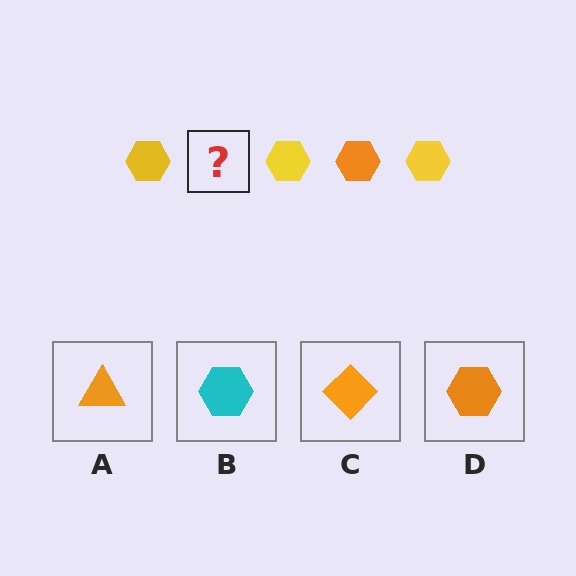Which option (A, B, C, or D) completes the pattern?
D.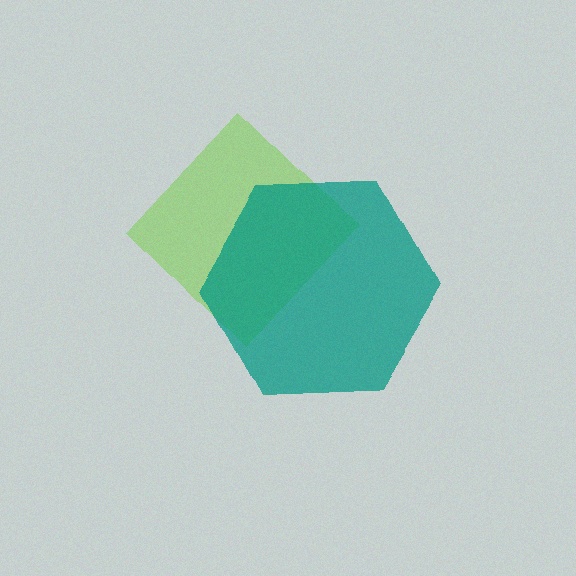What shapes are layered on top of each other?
The layered shapes are: a lime diamond, a teal hexagon.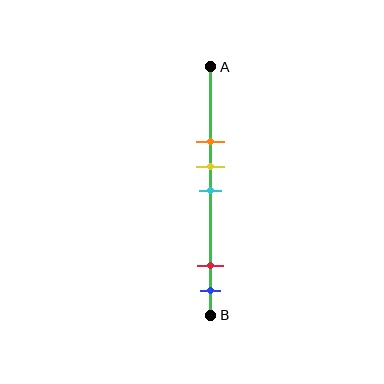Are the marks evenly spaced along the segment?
No, the marks are not evenly spaced.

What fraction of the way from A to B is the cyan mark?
The cyan mark is approximately 50% (0.5) of the way from A to B.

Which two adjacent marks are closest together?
The yellow and cyan marks are the closest adjacent pair.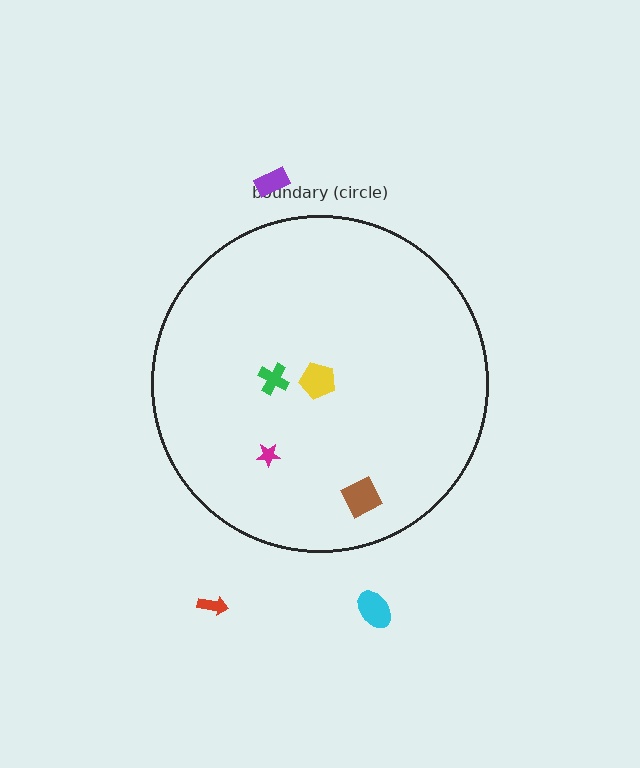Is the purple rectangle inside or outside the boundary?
Outside.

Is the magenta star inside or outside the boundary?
Inside.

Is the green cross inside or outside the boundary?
Inside.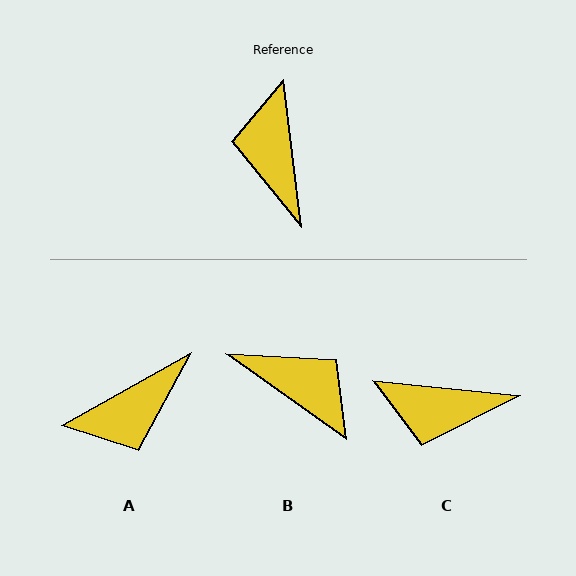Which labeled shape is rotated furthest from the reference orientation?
B, about 133 degrees away.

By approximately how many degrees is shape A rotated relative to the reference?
Approximately 112 degrees counter-clockwise.